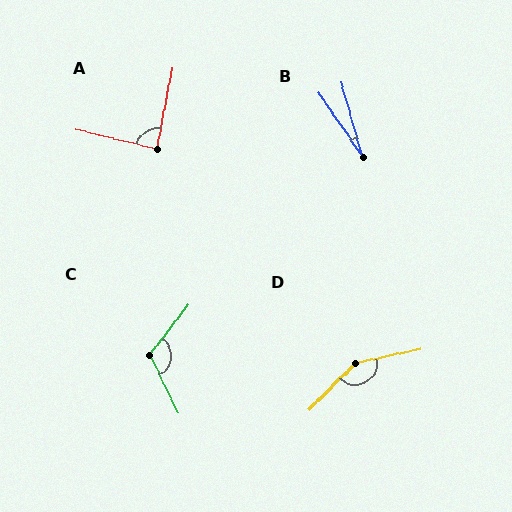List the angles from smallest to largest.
B (18°), A (87°), C (116°), D (147°).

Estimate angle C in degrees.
Approximately 116 degrees.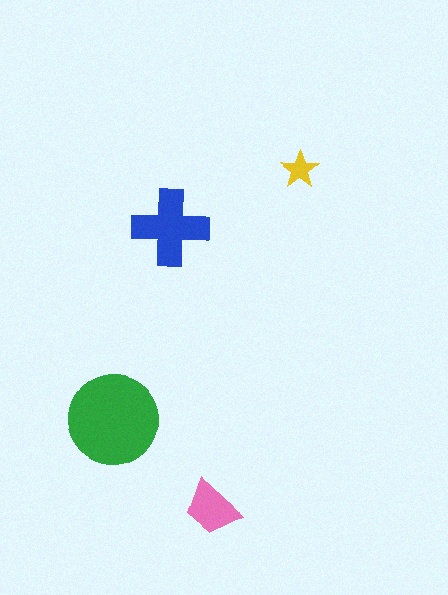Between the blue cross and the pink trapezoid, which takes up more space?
The blue cross.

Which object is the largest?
The green circle.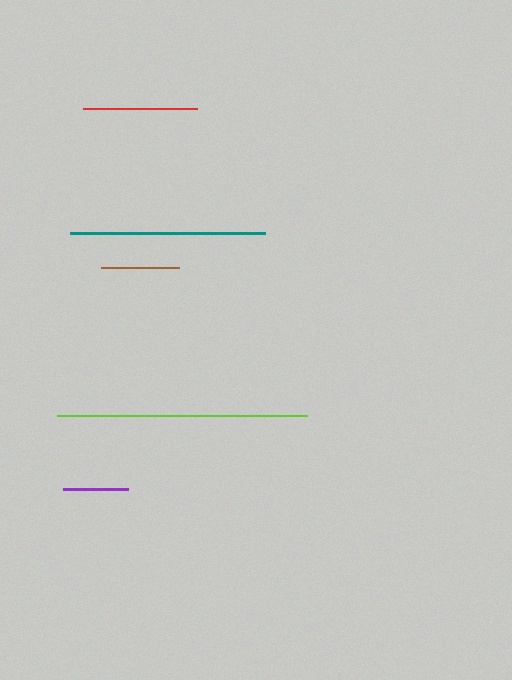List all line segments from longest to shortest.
From longest to shortest: lime, teal, red, brown, purple.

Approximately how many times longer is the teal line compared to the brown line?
The teal line is approximately 2.5 times the length of the brown line.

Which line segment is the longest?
The lime line is the longest at approximately 249 pixels.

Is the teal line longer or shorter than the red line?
The teal line is longer than the red line.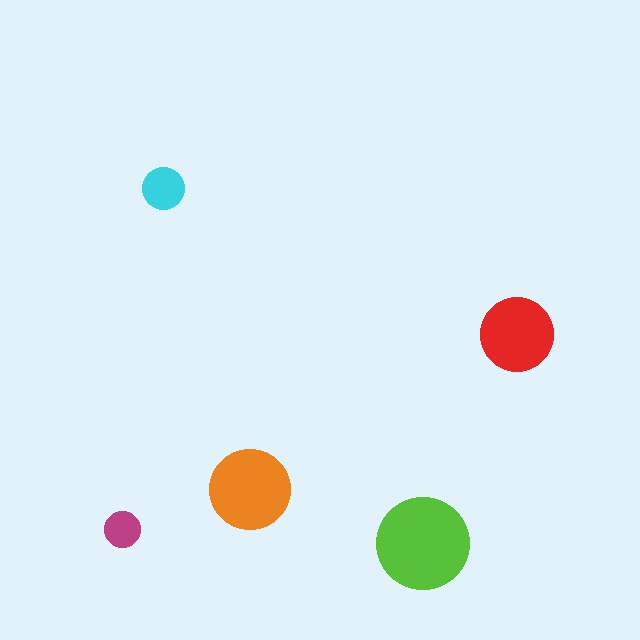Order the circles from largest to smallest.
the lime one, the orange one, the red one, the cyan one, the magenta one.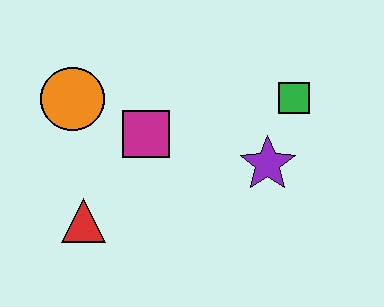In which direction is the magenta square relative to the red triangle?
The magenta square is above the red triangle.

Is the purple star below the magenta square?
Yes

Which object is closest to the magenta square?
The orange circle is closest to the magenta square.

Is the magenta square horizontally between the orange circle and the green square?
Yes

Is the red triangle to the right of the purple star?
No